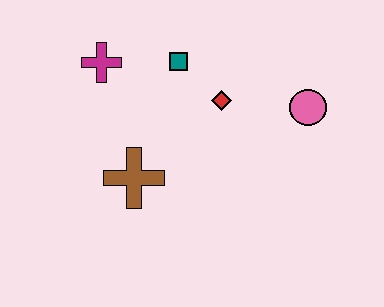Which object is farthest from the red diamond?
The magenta cross is farthest from the red diamond.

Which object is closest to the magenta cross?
The teal square is closest to the magenta cross.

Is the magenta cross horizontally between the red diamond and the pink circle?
No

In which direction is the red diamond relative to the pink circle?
The red diamond is to the left of the pink circle.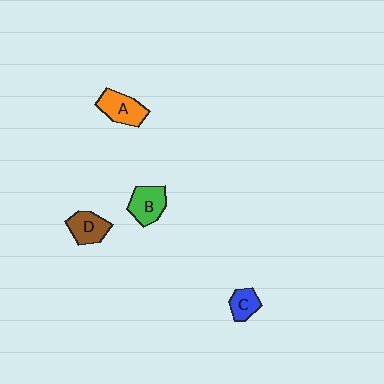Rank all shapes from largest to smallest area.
From largest to smallest: A (orange), B (green), D (brown), C (blue).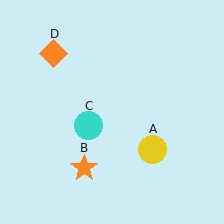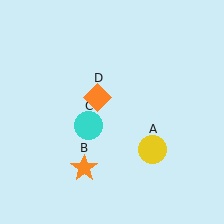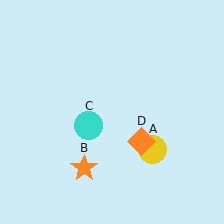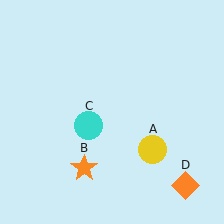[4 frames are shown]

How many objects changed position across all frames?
1 object changed position: orange diamond (object D).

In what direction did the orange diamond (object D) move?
The orange diamond (object D) moved down and to the right.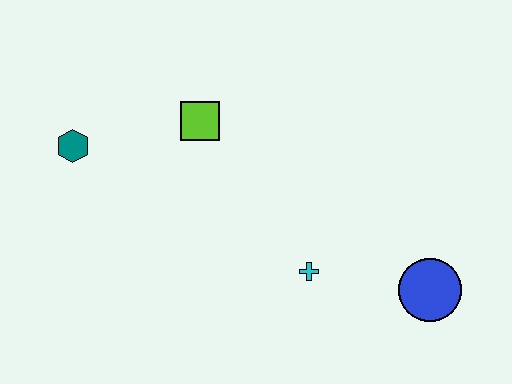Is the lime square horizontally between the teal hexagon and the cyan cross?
Yes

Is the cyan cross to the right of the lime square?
Yes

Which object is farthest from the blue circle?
The teal hexagon is farthest from the blue circle.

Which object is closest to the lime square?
The teal hexagon is closest to the lime square.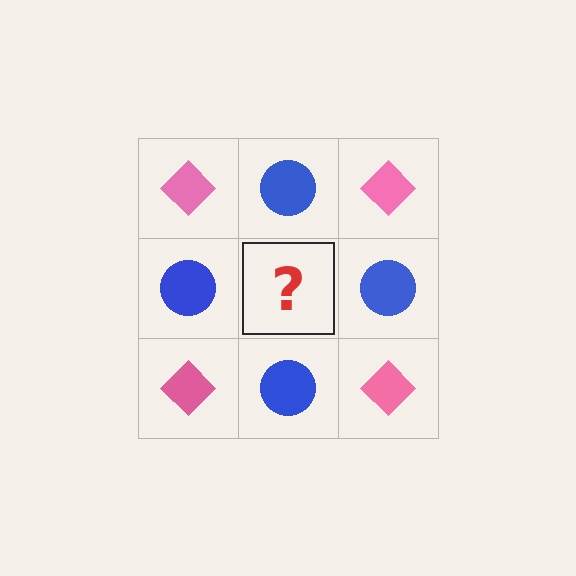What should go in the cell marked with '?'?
The missing cell should contain a pink diamond.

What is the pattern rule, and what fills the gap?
The rule is that it alternates pink diamond and blue circle in a checkerboard pattern. The gap should be filled with a pink diamond.